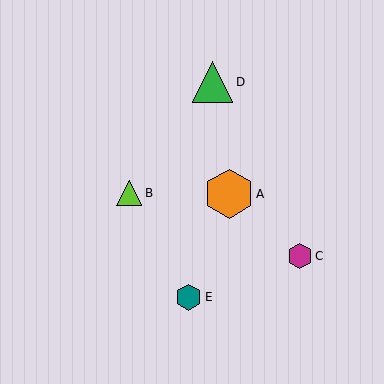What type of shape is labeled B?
Shape B is a lime triangle.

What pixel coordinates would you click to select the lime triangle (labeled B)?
Click at (129, 193) to select the lime triangle B.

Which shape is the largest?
The orange hexagon (labeled A) is the largest.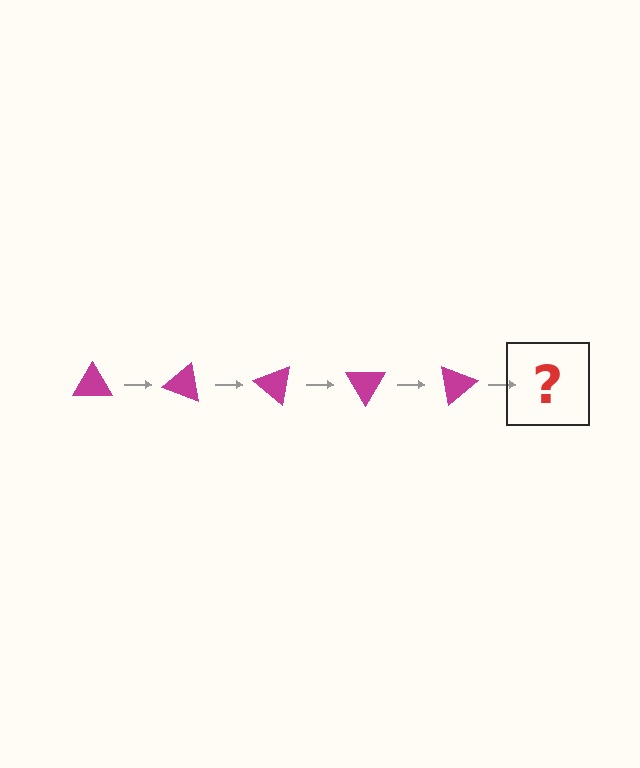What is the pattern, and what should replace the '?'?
The pattern is that the triangle rotates 20 degrees each step. The '?' should be a magenta triangle rotated 100 degrees.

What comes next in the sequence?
The next element should be a magenta triangle rotated 100 degrees.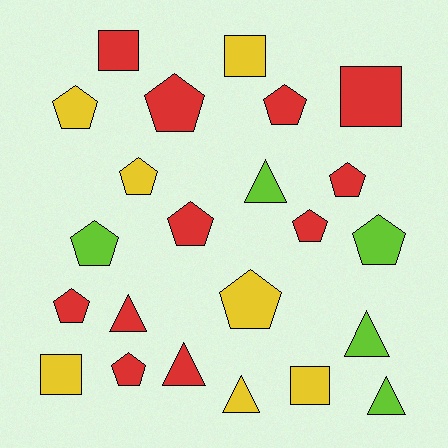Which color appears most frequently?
Red, with 11 objects.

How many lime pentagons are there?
There are 2 lime pentagons.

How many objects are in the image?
There are 23 objects.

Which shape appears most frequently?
Pentagon, with 12 objects.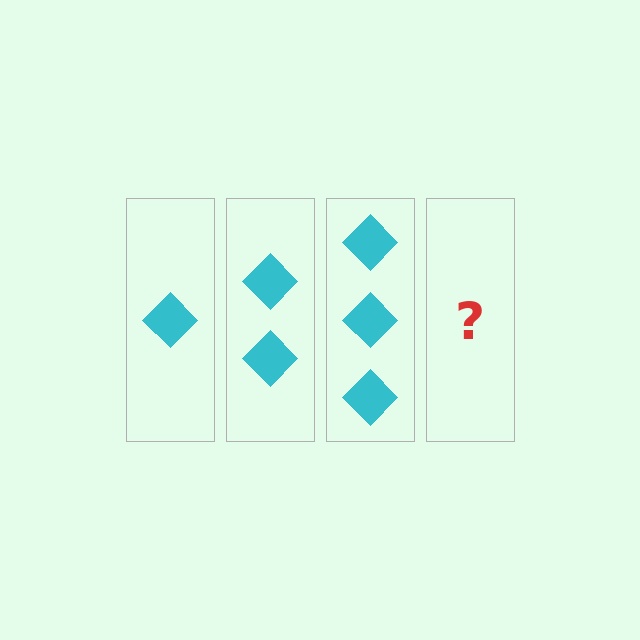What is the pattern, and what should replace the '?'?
The pattern is that each step adds one more diamond. The '?' should be 4 diamonds.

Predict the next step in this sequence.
The next step is 4 diamonds.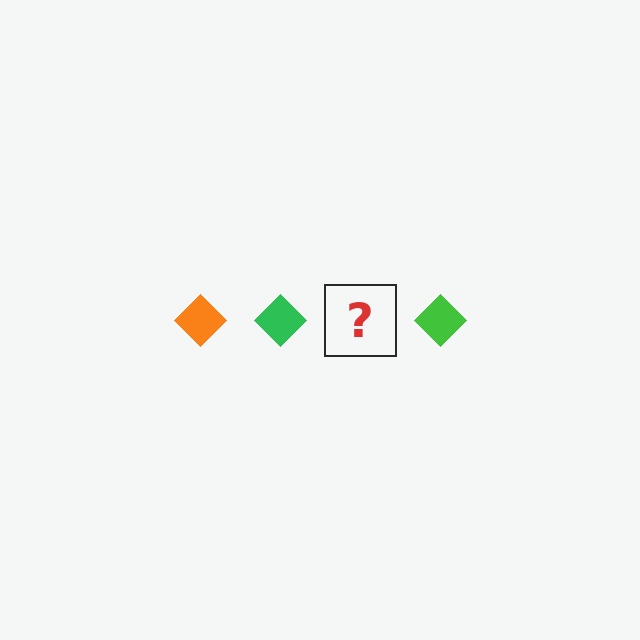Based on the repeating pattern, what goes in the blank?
The blank should be an orange diamond.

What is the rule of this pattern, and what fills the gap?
The rule is that the pattern cycles through orange, green diamonds. The gap should be filled with an orange diamond.